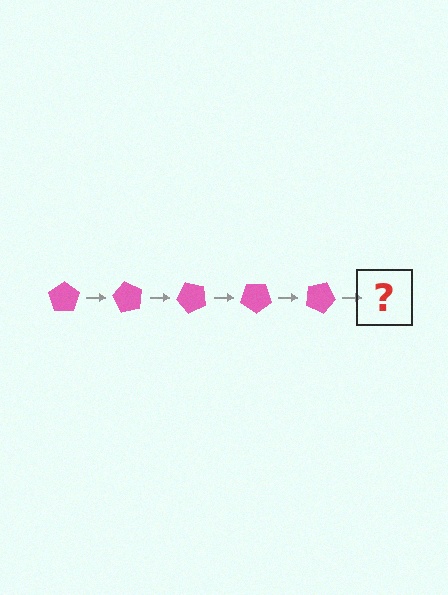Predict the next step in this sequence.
The next step is a pink pentagon rotated 300 degrees.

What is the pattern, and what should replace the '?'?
The pattern is that the pentagon rotates 60 degrees each step. The '?' should be a pink pentagon rotated 300 degrees.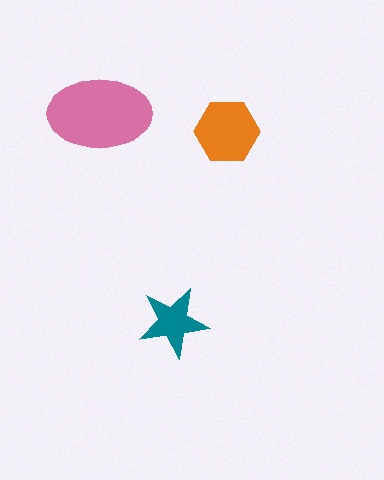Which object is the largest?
The pink ellipse.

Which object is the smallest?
The teal star.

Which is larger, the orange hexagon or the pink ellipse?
The pink ellipse.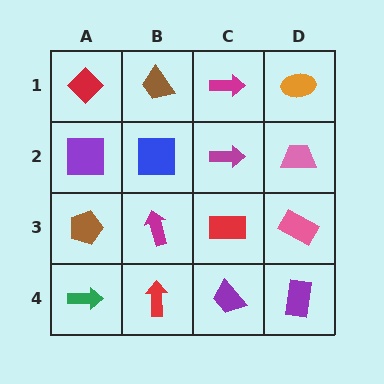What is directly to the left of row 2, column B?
A purple square.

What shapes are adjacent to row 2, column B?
A brown trapezoid (row 1, column B), a magenta arrow (row 3, column B), a purple square (row 2, column A), a magenta arrow (row 2, column C).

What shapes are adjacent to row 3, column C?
A magenta arrow (row 2, column C), a purple trapezoid (row 4, column C), a magenta arrow (row 3, column B), a pink rectangle (row 3, column D).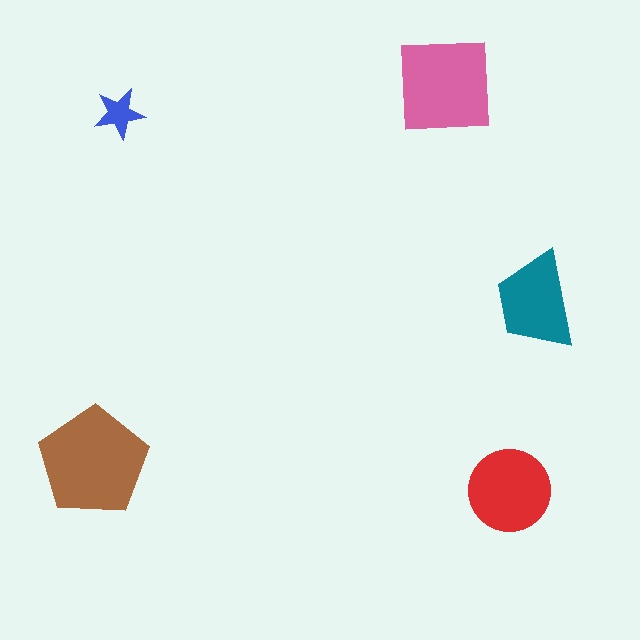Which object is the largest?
The brown pentagon.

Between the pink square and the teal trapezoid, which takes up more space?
The pink square.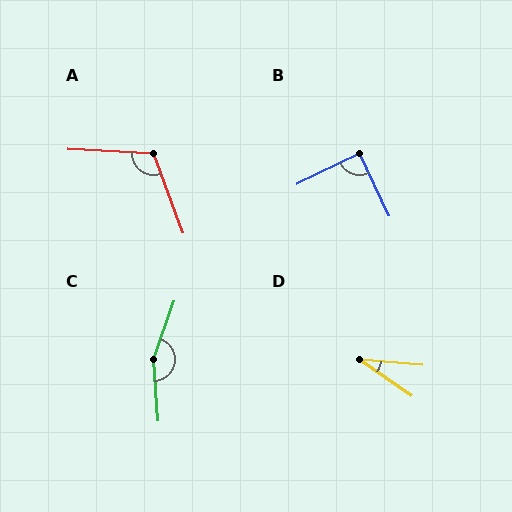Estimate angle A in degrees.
Approximately 114 degrees.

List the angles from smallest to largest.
D (30°), B (89°), A (114°), C (157°).